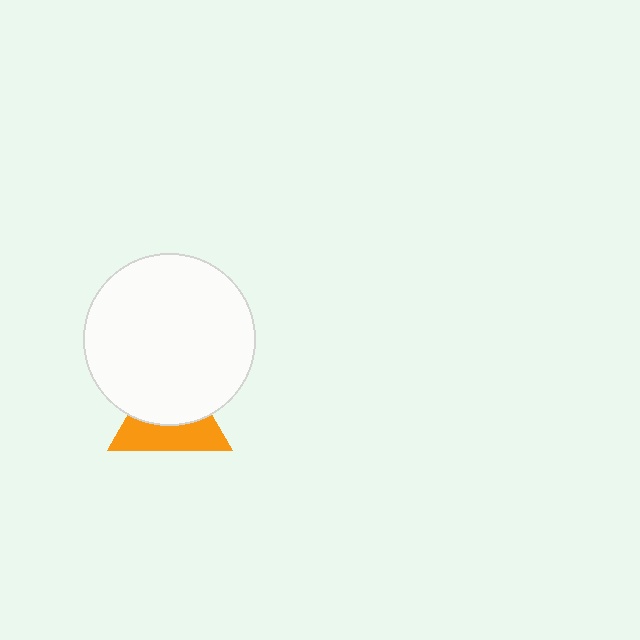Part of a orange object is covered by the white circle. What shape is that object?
It is a triangle.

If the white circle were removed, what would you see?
You would see the complete orange triangle.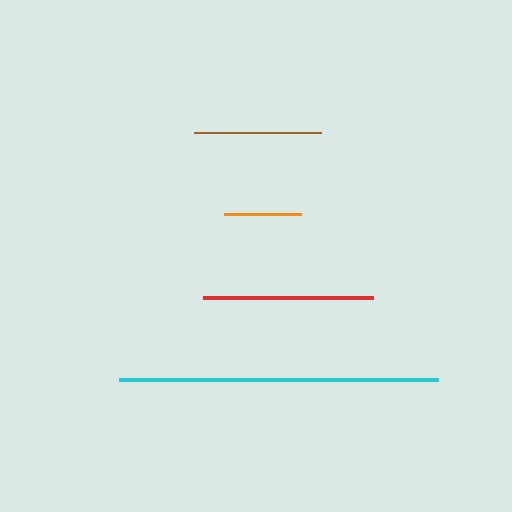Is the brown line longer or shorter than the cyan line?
The cyan line is longer than the brown line.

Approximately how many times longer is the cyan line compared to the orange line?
The cyan line is approximately 4.1 times the length of the orange line.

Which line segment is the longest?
The cyan line is the longest at approximately 319 pixels.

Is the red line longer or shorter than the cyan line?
The cyan line is longer than the red line.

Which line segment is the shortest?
The orange line is the shortest at approximately 77 pixels.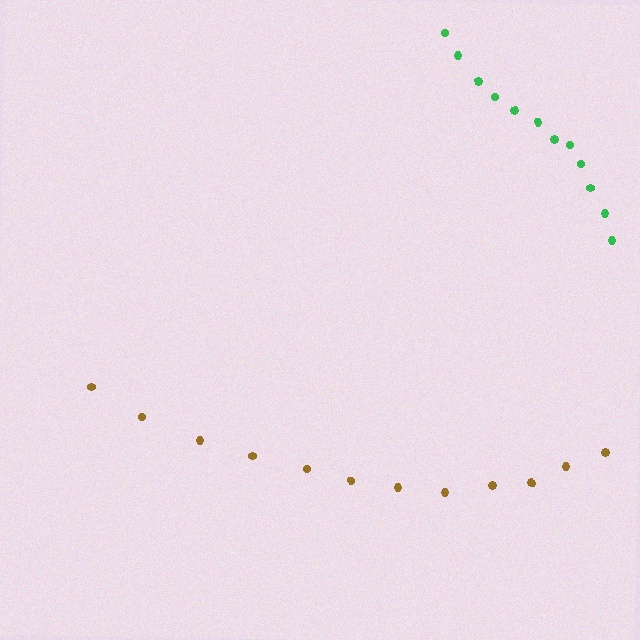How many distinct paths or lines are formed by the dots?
There are 2 distinct paths.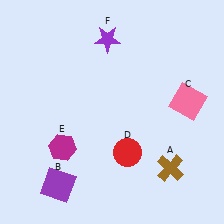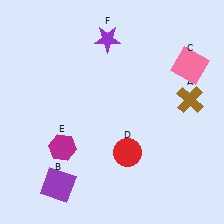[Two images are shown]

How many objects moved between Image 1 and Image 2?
2 objects moved between the two images.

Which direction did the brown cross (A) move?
The brown cross (A) moved up.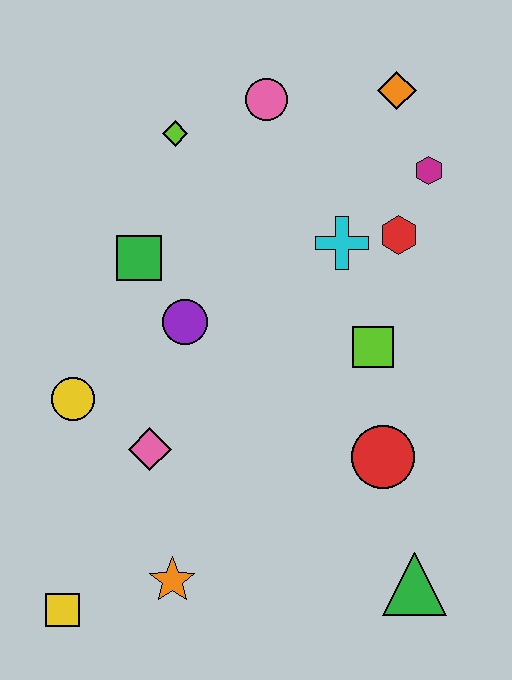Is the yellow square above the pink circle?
No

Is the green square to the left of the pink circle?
Yes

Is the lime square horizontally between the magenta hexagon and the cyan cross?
Yes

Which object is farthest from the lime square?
The yellow square is farthest from the lime square.